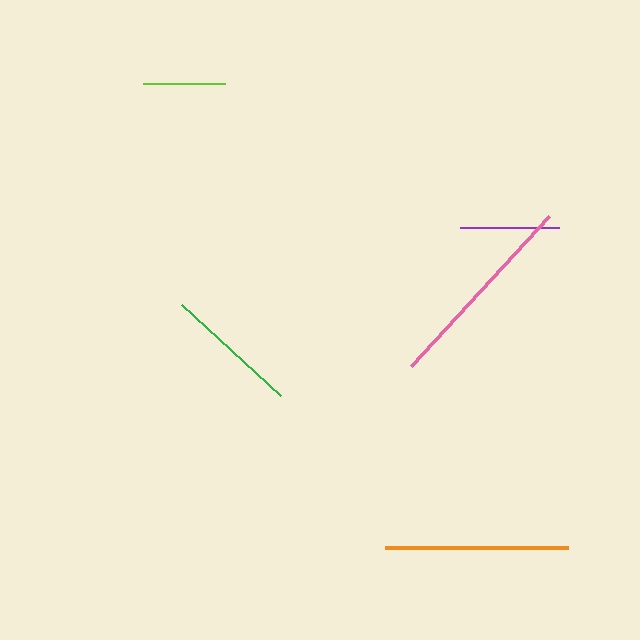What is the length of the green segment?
The green segment is approximately 135 pixels long.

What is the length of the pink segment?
The pink segment is approximately 204 pixels long.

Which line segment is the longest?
The pink line is the longest at approximately 204 pixels.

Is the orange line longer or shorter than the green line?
The orange line is longer than the green line.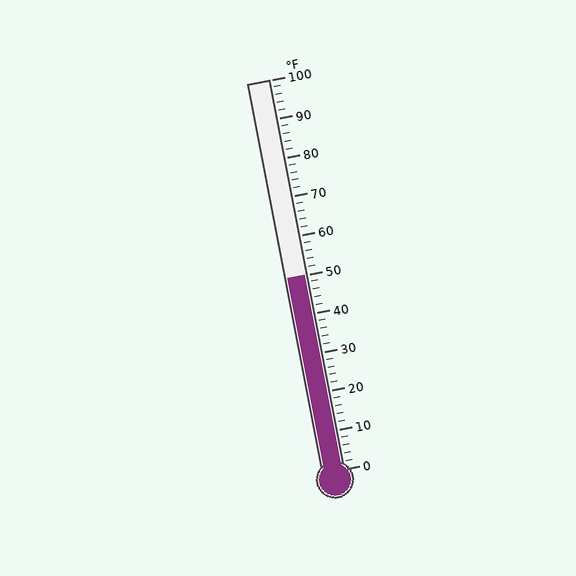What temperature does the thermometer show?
The thermometer shows approximately 50°F.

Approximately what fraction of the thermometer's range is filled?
The thermometer is filled to approximately 50% of its range.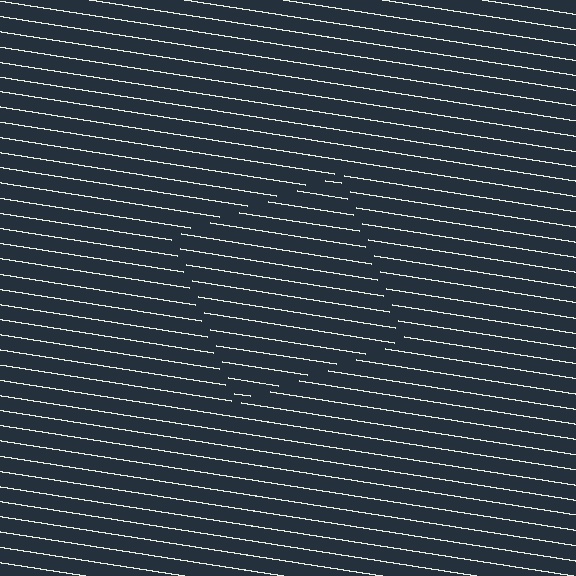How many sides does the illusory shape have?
4 sides — the line-ends trace a square.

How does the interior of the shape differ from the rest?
The interior of the shape contains the same grating, shifted by half a period — the contour is defined by the phase discontinuity where line-ends from the inner and outer gratings abut.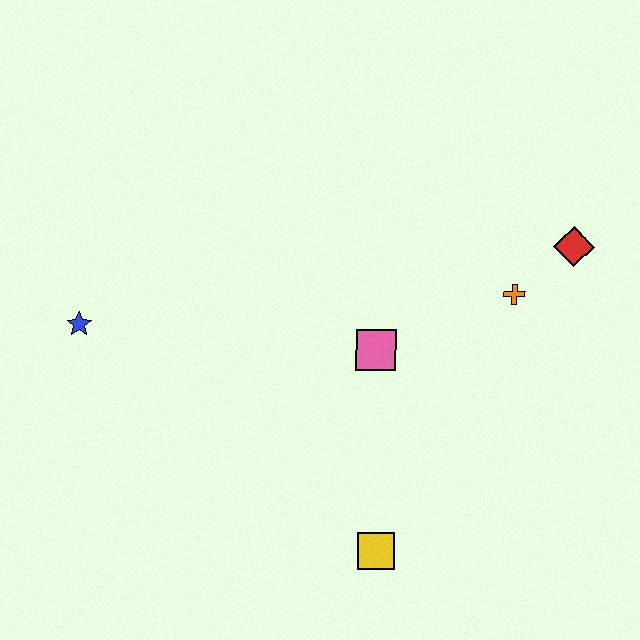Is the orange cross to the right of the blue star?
Yes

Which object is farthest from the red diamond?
The blue star is farthest from the red diamond.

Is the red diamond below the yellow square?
No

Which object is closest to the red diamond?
The orange cross is closest to the red diamond.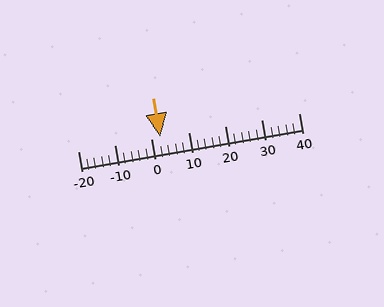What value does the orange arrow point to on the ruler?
The orange arrow points to approximately 2.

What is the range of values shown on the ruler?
The ruler shows values from -20 to 40.